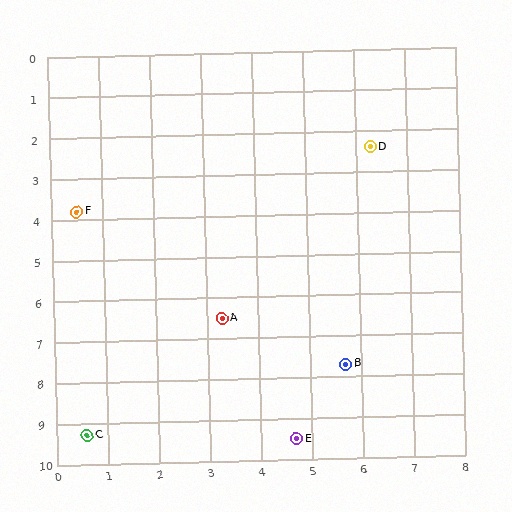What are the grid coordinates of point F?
Point F is at approximately (0.5, 3.8).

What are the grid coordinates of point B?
Point B is at approximately (5.7, 7.7).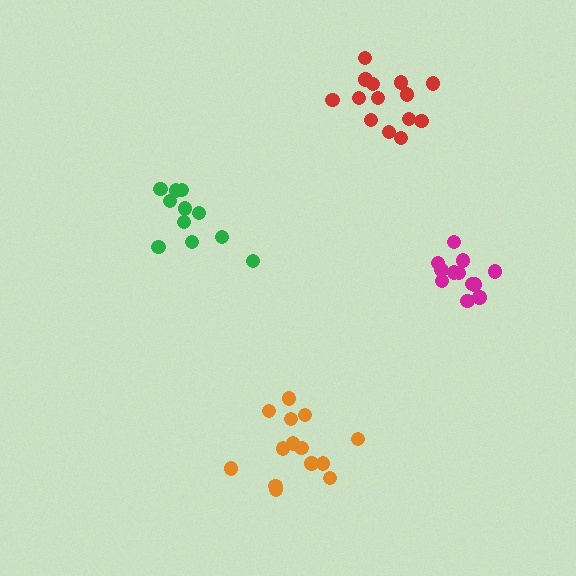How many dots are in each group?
Group 1: 14 dots, Group 2: 11 dots, Group 3: 12 dots, Group 4: 14 dots (51 total).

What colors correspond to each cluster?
The clusters are colored: orange, green, magenta, red.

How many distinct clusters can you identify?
There are 4 distinct clusters.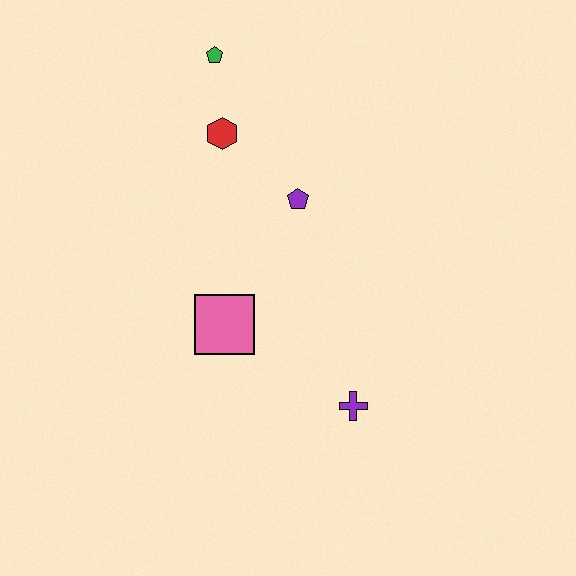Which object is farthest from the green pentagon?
The purple cross is farthest from the green pentagon.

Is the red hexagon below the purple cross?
No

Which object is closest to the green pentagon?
The red hexagon is closest to the green pentagon.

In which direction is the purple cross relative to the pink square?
The purple cross is to the right of the pink square.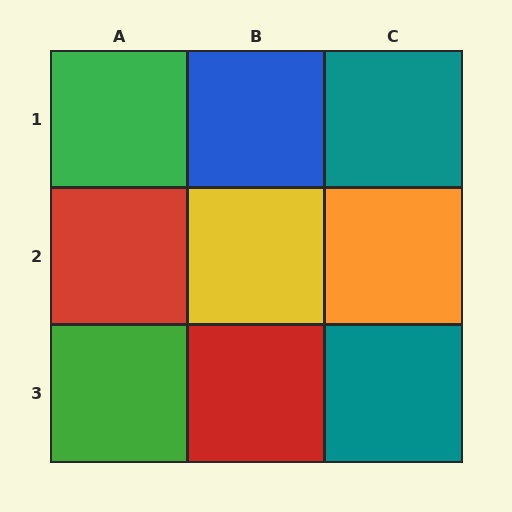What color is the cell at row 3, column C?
Teal.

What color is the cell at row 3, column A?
Green.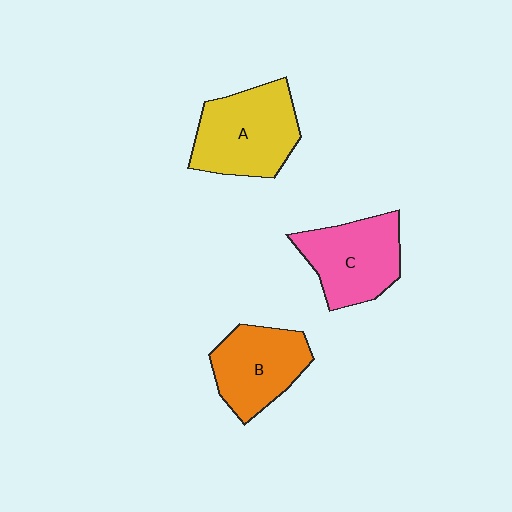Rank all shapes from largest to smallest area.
From largest to smallest: A (yellow), C (pink), B (orange).